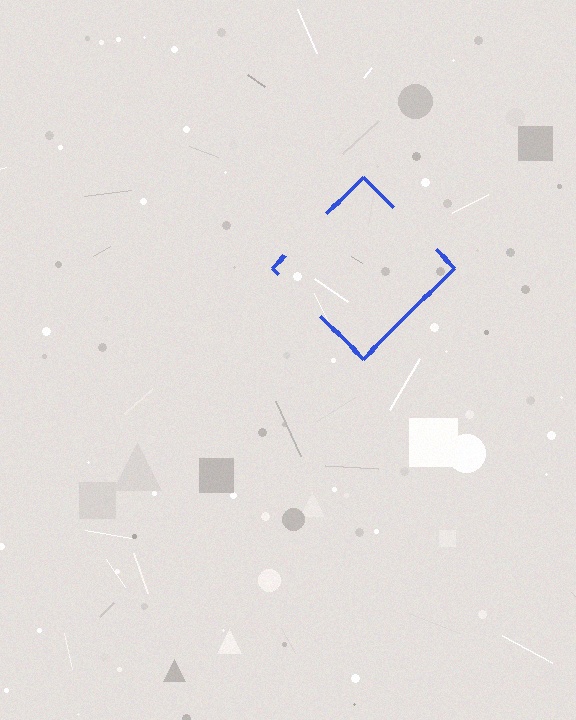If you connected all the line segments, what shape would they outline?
They would outline a diamond.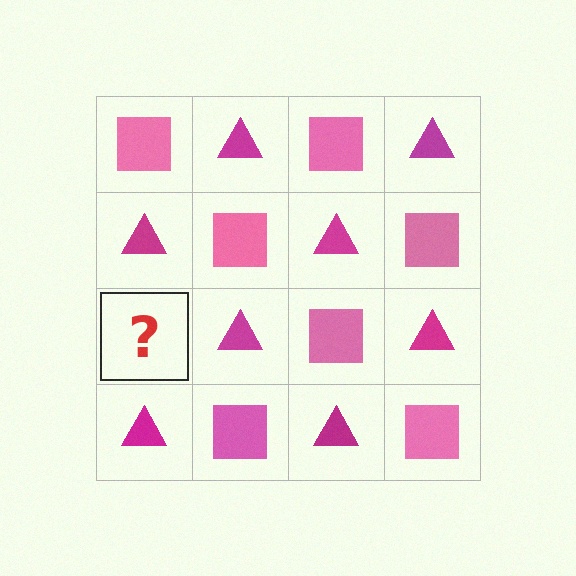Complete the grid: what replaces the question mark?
The question mark should be replaced with a pink square.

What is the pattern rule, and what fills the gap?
The rule is that it alternates pink square and magenta triangle in a checkerboard pattern. The gap should be filled with a pink square.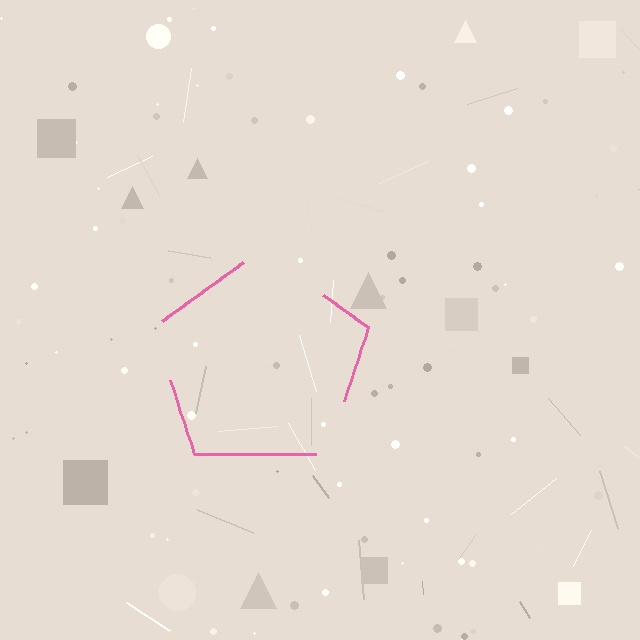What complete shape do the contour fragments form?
The contour fragments form a pentagon.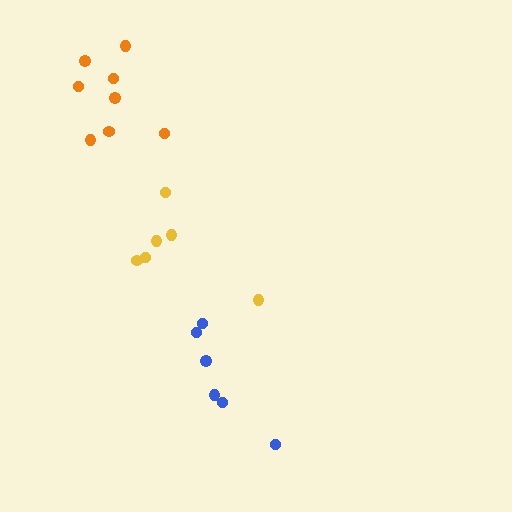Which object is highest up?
The orange cluster is topmost.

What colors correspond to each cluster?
The clusters are colored: yellow, orange, blue.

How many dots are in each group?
Group 1: 6 dots, Group 2: 8 dots, Group 3: 6 dots (20 total).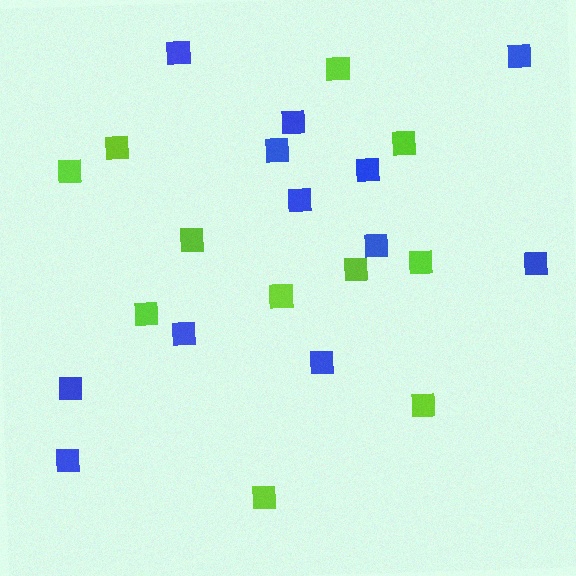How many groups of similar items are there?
There are 2 groups: one group of blue squares (12) and one group of lime squares (11).